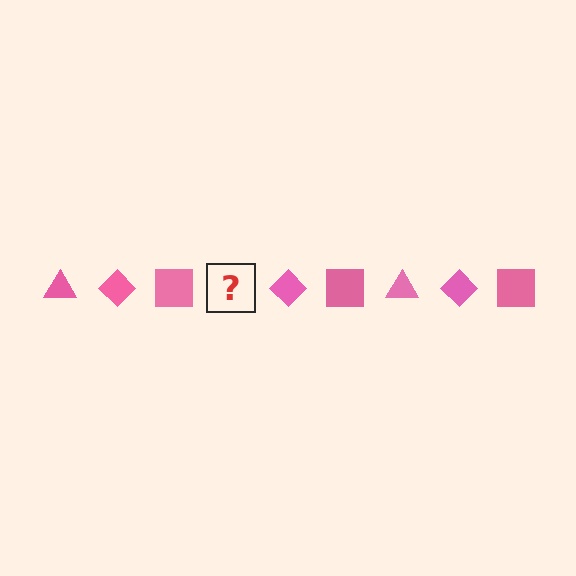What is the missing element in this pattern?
The missing element is a pink triangle.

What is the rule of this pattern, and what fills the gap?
The rule is that the pattern cycles through triangle, diamond, square shapes in pink. The gap should be filled with a pink triangle.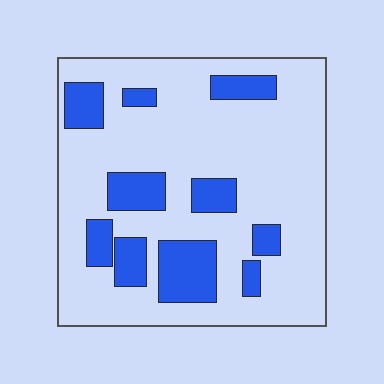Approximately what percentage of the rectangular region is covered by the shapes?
Approximately 25%.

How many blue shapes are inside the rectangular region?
10.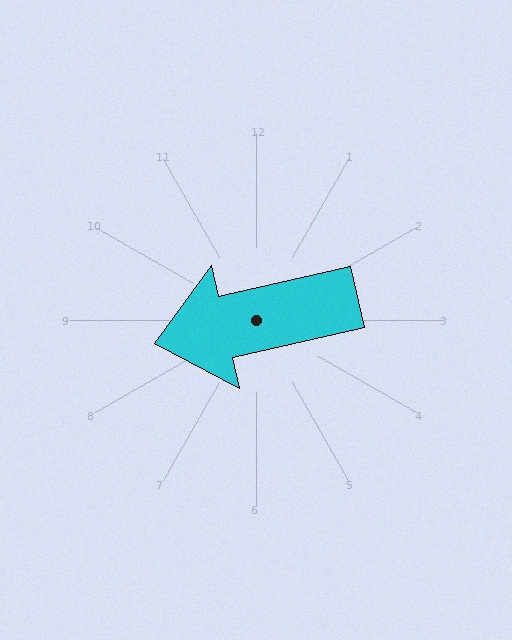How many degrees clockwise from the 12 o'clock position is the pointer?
Approximately 257 degrees.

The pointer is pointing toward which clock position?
Roughly 9 o'clock.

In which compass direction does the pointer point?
West.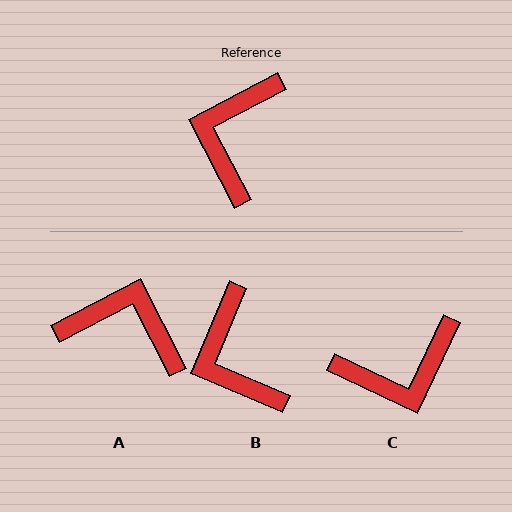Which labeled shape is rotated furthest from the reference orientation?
C, about 127 degrees away.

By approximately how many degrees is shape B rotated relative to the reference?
Approximately 39 degrees counter-clockwise.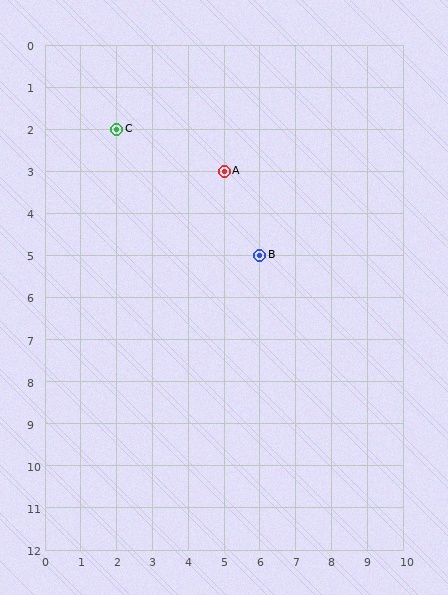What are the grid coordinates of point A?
Point A is at grid coordinates (5, 3).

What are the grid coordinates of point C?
Point C is at grid coordinates (2, 2).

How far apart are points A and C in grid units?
Points A and C are 3 columns and 1 row apart (about 3.2 grid units diagonally).